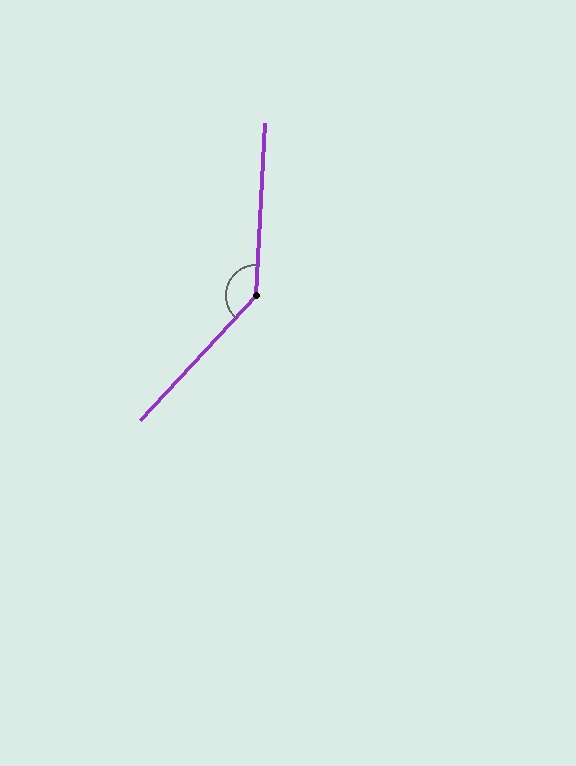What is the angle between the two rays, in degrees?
Approximately 140 degrees.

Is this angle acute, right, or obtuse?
It is obtuse.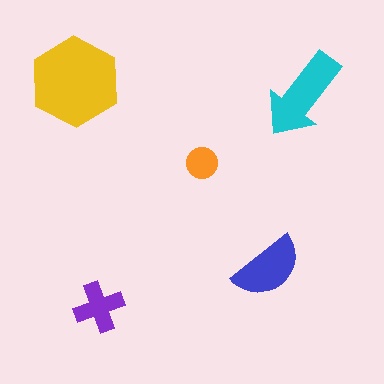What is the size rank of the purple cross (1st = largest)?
4th.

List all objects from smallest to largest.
The orange circle, the purple cross, the blue semicircle, the cyan arrow, the yellow hexagon.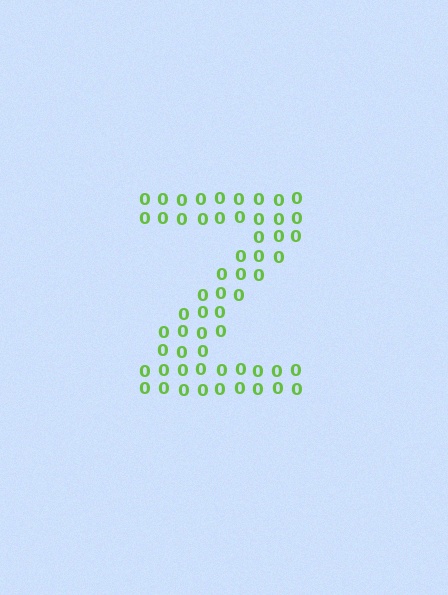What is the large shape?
The large shape is the letter Z.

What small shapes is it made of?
It is made of small digit 0's.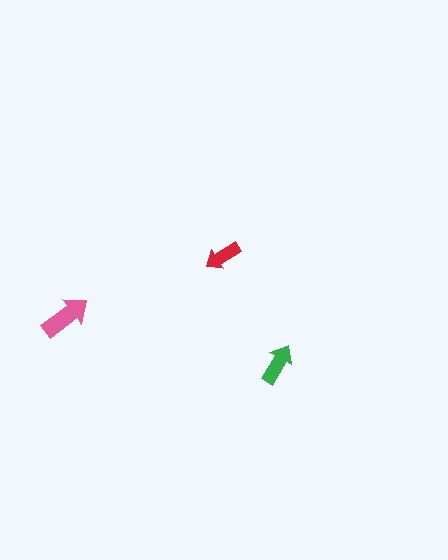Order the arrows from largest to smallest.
the pink one, the green one, the red one.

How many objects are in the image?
There are 3 objects in the image.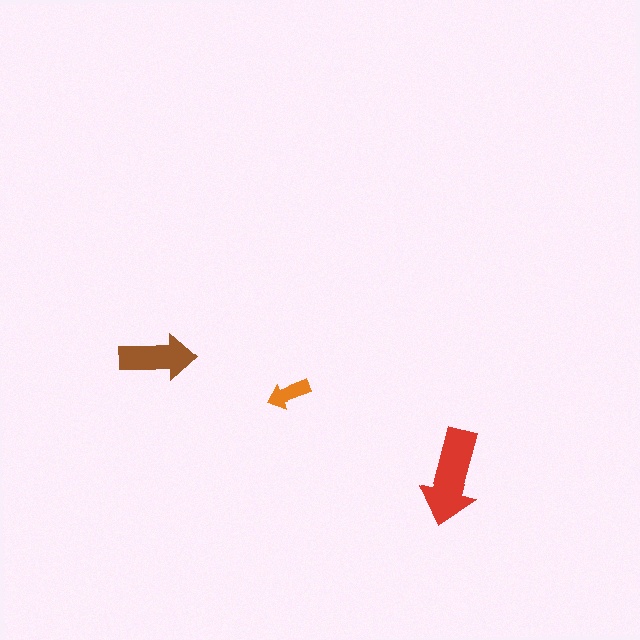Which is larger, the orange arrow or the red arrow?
The red one.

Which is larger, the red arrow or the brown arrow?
The red one.